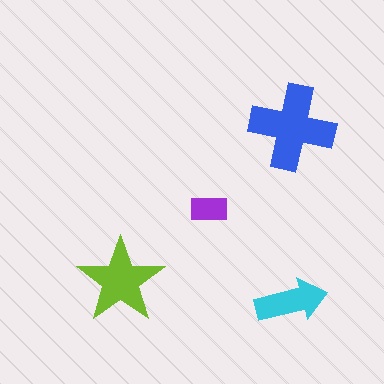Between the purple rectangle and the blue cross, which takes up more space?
The blue cross.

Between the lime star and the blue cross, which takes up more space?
The blue cross.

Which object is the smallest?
The purple rectangle.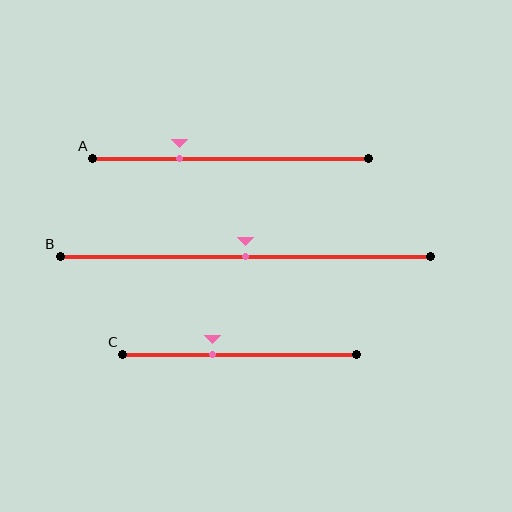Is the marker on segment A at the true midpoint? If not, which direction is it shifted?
No, the marker on segment A is shifted to the left by about 19% of the segment length.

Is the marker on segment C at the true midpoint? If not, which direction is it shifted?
No, the marker on segment C is shifted to the left by about 12% of the segment length.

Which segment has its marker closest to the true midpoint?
Segment B has its marker closest to the true midpoint.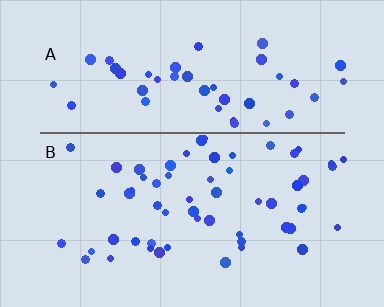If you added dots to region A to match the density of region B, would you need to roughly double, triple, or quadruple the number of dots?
Approximately double.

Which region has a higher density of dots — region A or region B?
B (the bottom).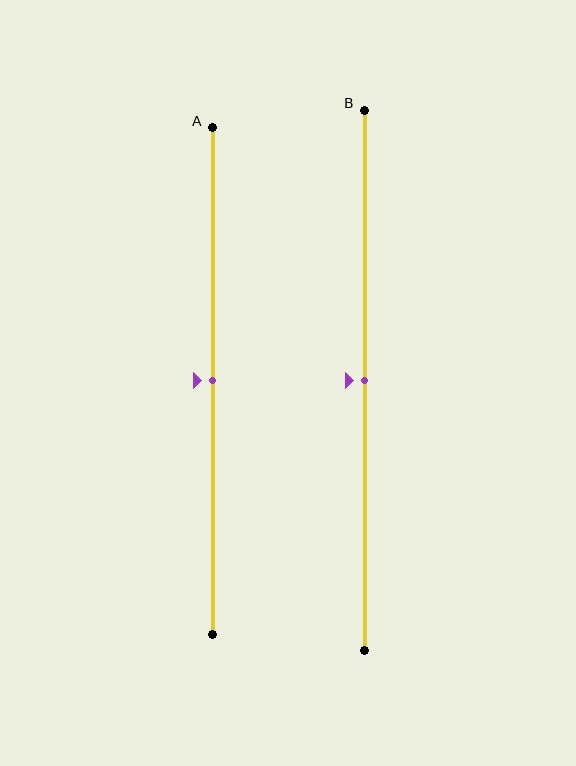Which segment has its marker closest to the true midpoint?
Segment A has its marker closest to the true midpoint.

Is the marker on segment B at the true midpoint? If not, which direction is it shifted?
Yes, the marker on segment B is at the true midpoint.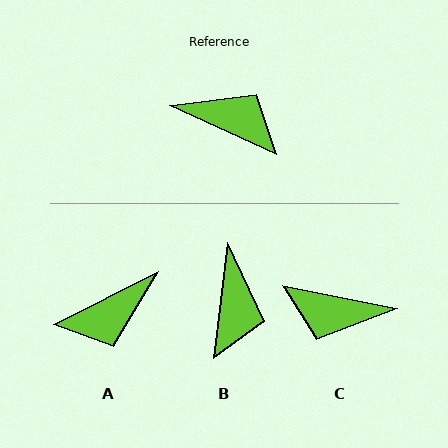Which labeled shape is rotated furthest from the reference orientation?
C, about 166 degrees away.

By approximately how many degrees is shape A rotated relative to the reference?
Approximately 128 degrees clockwise.